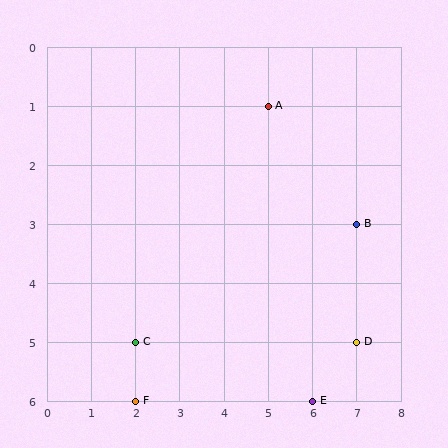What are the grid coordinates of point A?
Point A is at grid coordinates (5, 1).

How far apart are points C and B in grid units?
Points C and B are 5 columns and 2 rows apart (about 5.4 grid units diagonally).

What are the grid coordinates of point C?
Point C is at grid coordinates (2, 5).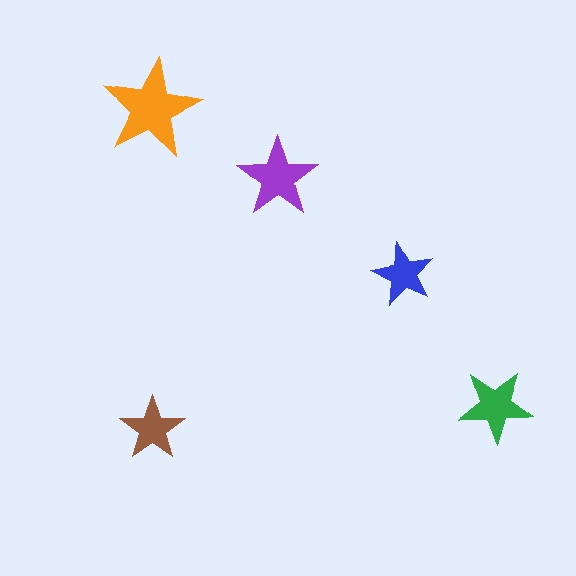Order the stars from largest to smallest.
the orange one, the purple one, the green one, the brown one, the blue one.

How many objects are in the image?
There are 5 objects in the image.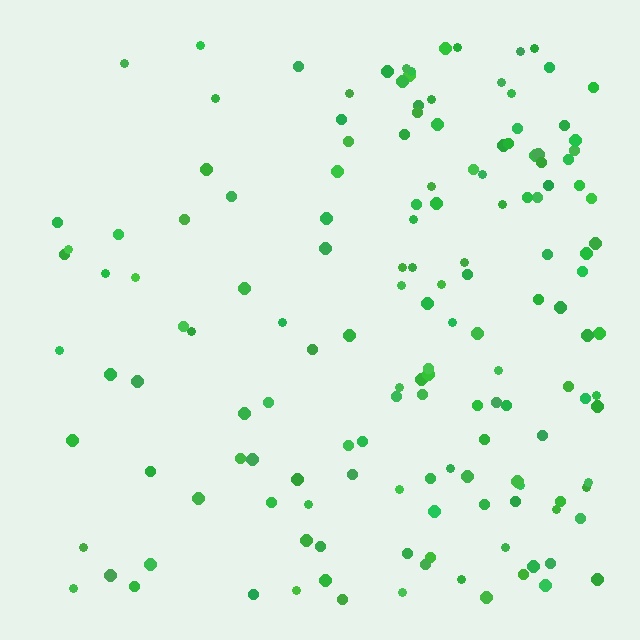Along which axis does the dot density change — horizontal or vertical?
Horizontal.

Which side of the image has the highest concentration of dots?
The right.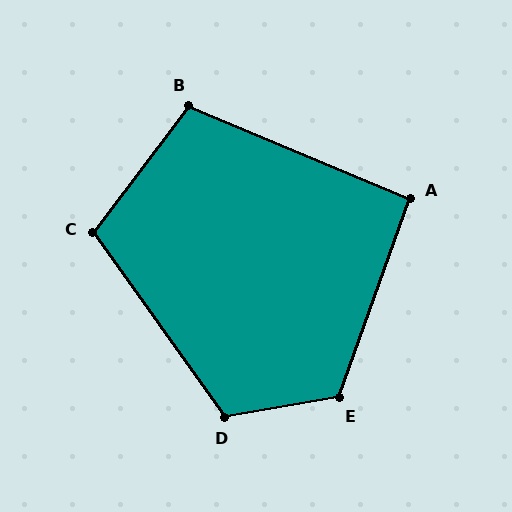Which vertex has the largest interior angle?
E, at approximately 119 degrees.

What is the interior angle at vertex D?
Approximately 116 degrees (obtuse).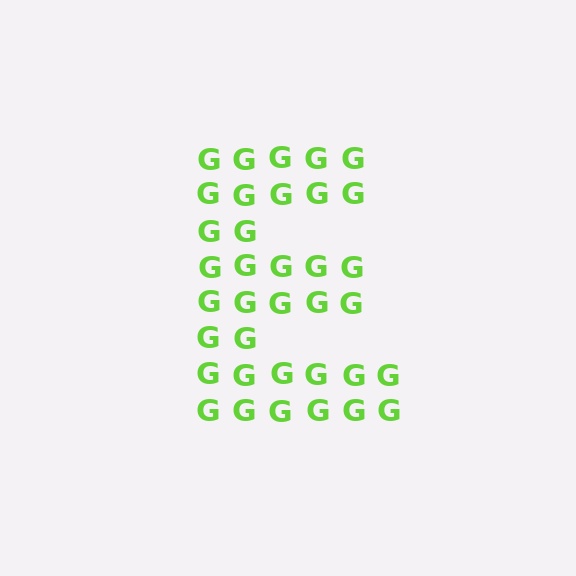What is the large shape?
The large shape is the letter E.